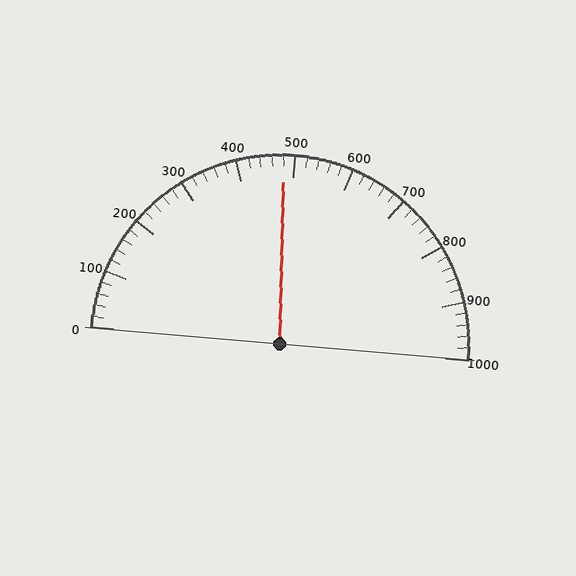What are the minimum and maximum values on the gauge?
The gauge ranges from 0 to 1000.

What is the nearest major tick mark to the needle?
The nearest major tick mark is 500.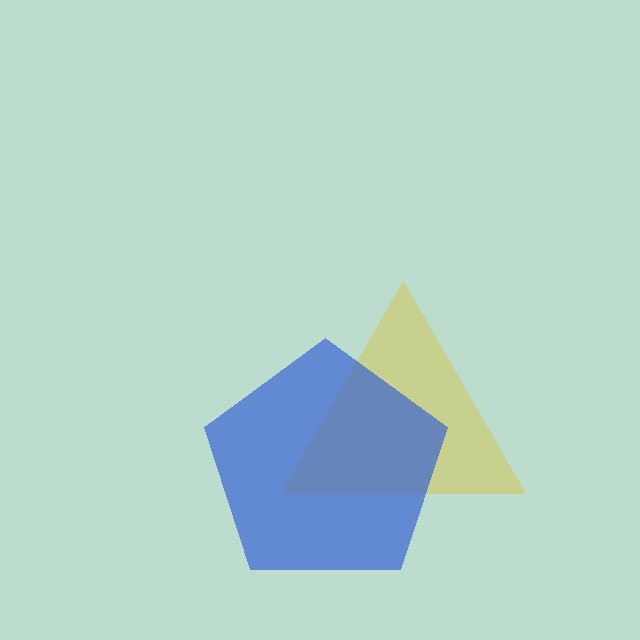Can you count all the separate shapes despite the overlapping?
Yes, there are 2 separate shapes.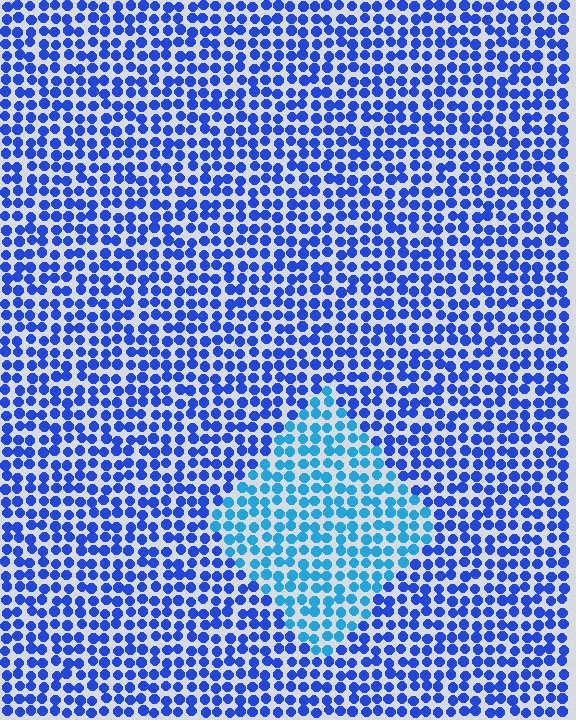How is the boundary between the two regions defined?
The boundary is defined purely by a slight shift in hue (about 31 degrees). Spacing, size, and orientation are identical on both sides.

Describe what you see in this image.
The image is filled with small blue elements in a uniform arrangement. A diamond-shaped region is visible where the elements are tinted to a slightly different hue, forming a subtle color boundary.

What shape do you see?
I see a diamond.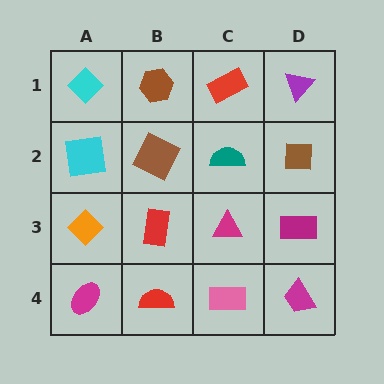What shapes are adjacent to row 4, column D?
A magenta rectangle (row 3, column D), a pink rectangle (row 4, column C).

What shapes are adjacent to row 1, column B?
A brown square (row 2, column B), a cyan diamond (row 1, column A), a red rectangle (row 1, column C).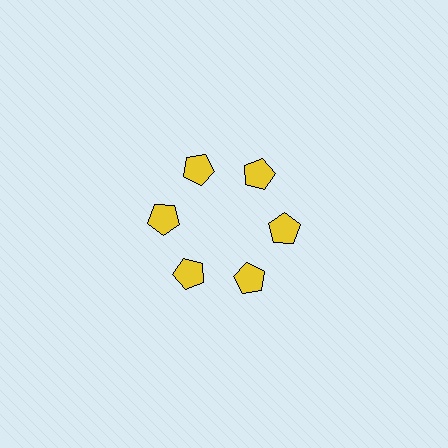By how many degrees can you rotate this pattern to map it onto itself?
The pattern maps onto itself every 60 degrees of rotation.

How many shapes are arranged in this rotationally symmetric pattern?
There are 6 shapes, arranged in 6 groups of 1.